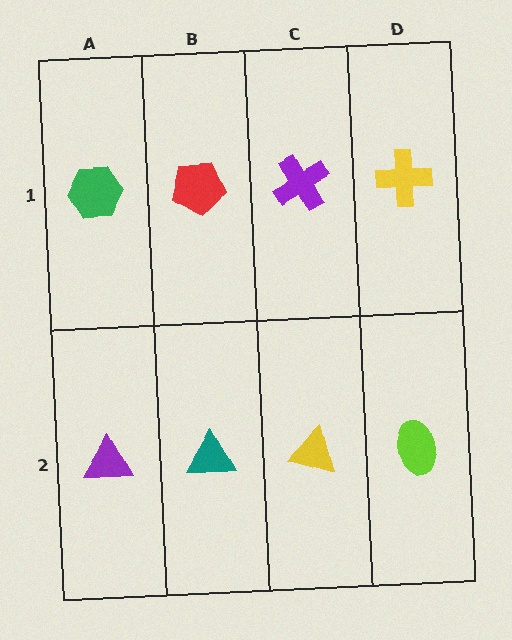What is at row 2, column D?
A lime ellipse.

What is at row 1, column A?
A green hexagon.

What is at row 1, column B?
A red pentagon.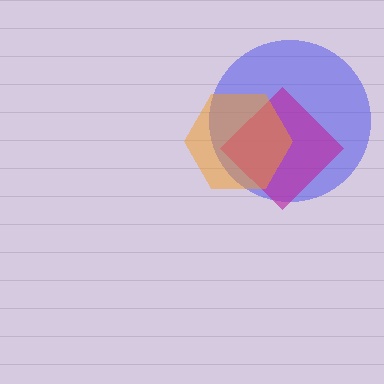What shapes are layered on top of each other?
The layered shapes are: a blue circle, a magenta diamond, an orange hexagon.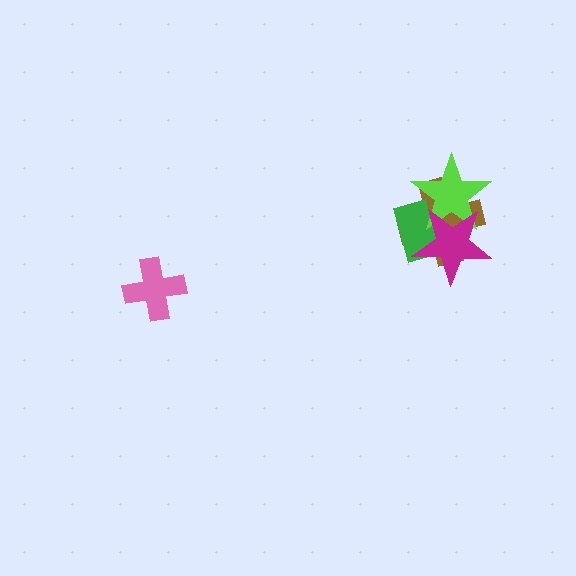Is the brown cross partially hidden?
Yes, it is partially covered by another shape.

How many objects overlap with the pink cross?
0 objects overlap with the pink cross.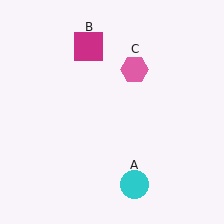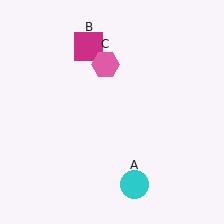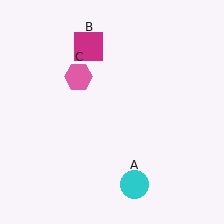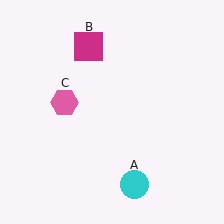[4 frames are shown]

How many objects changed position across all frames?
1 object changed position: pink hexagon (object C).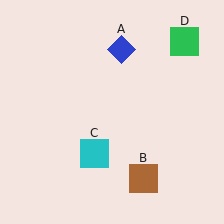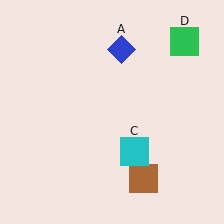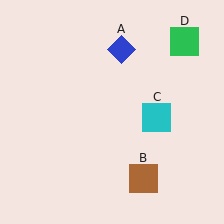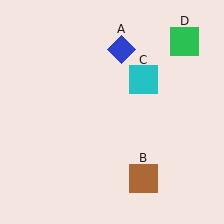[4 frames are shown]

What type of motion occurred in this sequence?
The cyan square (object C) rotated counterclockwise around the center of the scene.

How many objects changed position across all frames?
1 object changed position: cyan square (object C).